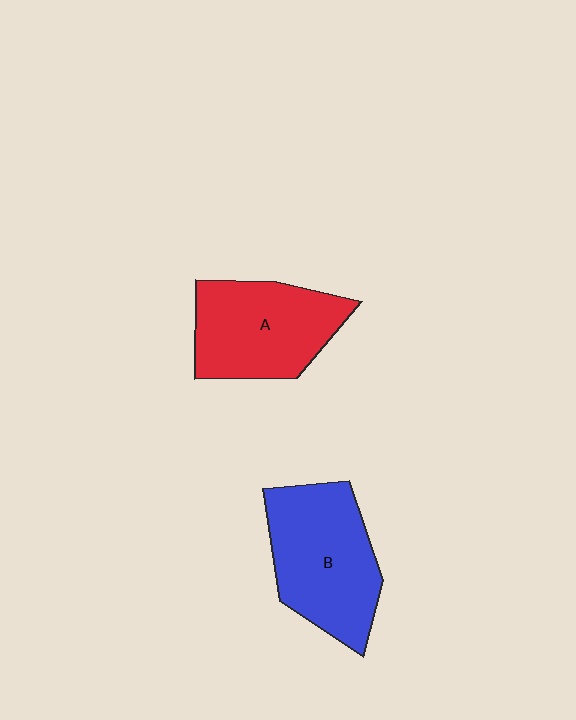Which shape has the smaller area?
Shape A (red).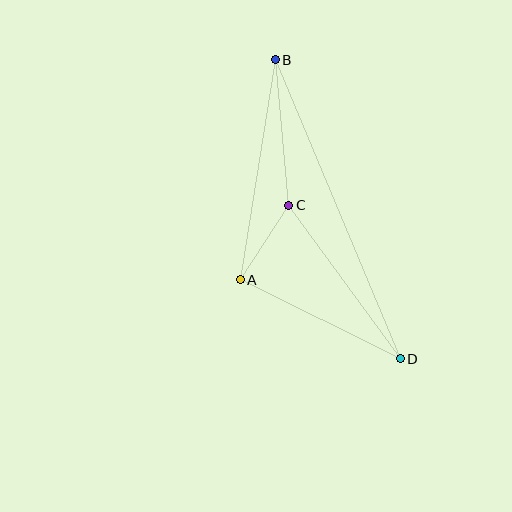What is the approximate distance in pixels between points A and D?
The distance between A and D is approximately 179 pixels.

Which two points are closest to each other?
Points A and C are closest to each other.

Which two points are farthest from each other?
Points B and D are farthest from each other.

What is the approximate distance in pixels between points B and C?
The distance between B and C is approximately 146 pixels.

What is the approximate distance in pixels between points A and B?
The distance between A and B is approximately 223 pixels.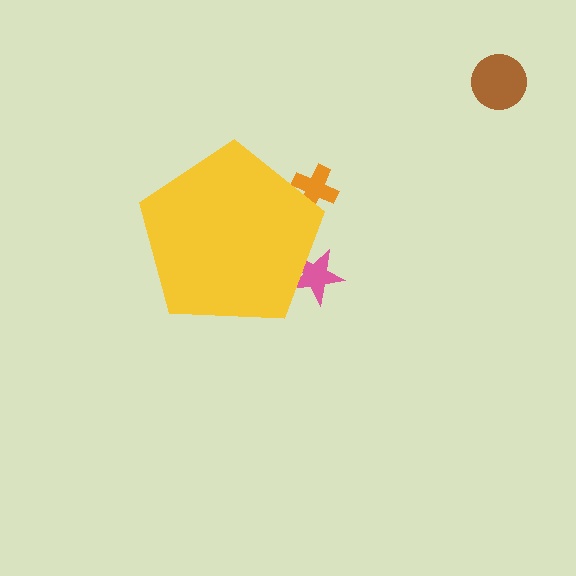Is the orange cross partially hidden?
Yes, the orange cross is partially hidden behind the yellow pentagon.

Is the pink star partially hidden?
Yes, the pink star is partially hidden behind the yellow pentagon.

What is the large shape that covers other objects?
A yellow pentagon.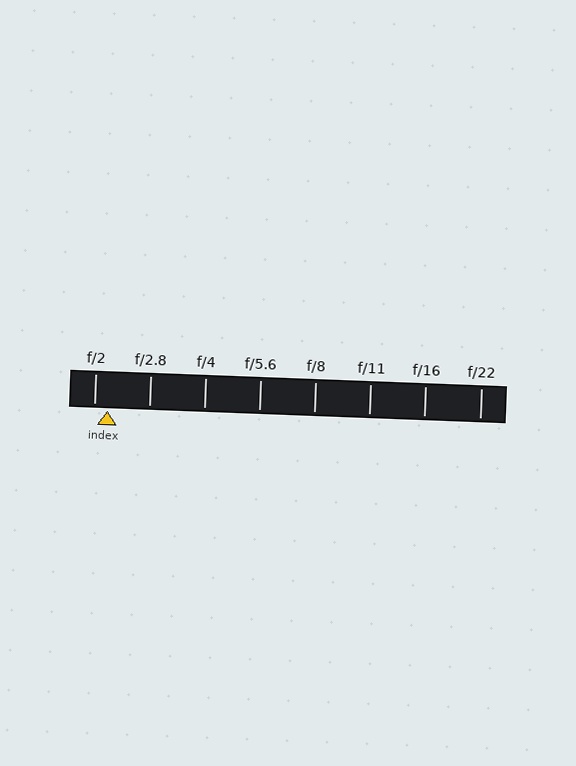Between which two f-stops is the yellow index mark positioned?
The index mark is between f/2 and f/2.8.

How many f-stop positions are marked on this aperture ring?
There are 8 f-stop positions marked.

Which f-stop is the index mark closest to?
The index mark is closest to f/2.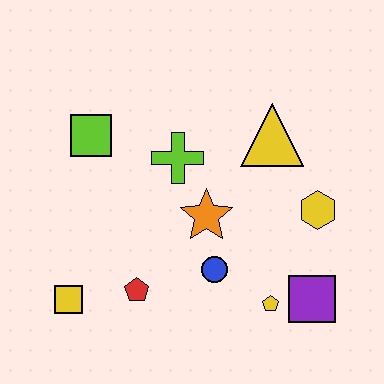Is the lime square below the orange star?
No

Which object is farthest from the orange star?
The yellow square is farthest from the orange star.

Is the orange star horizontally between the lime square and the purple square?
Yes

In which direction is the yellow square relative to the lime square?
The yellow square is below the lime square.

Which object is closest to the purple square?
The yellow pentagon is closest to the purple square.